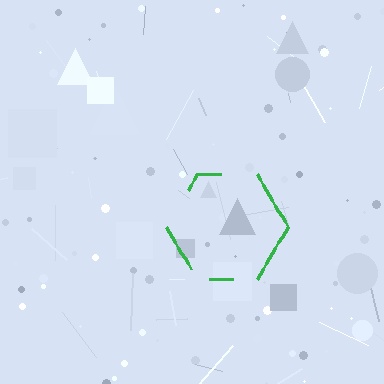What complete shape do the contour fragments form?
The contour fragments form a hexagon.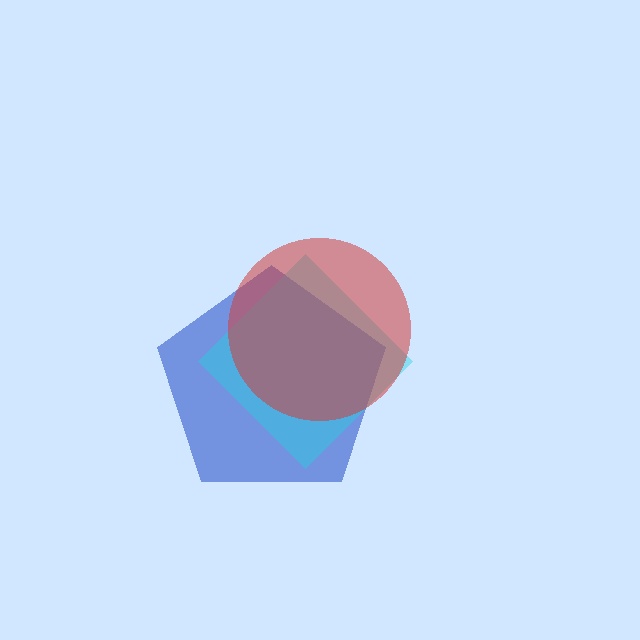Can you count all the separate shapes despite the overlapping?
Yes, there are 3 separate shapes.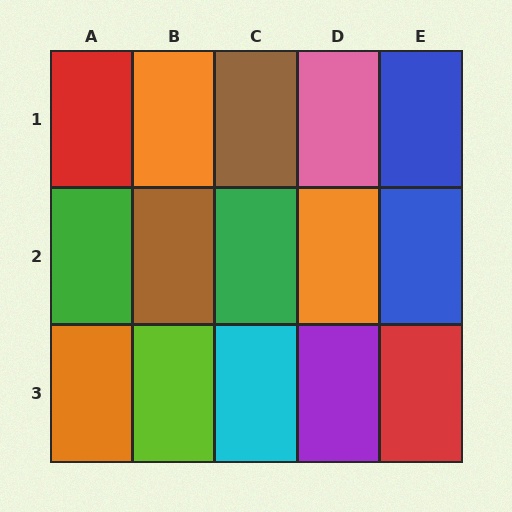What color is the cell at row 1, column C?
Brown.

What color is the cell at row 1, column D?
Pink.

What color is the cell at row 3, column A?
Orange.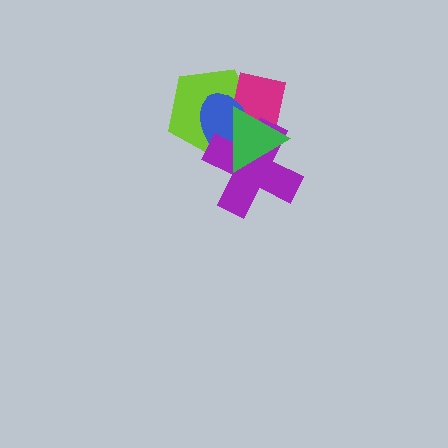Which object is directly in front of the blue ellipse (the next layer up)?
The purple cross is directly in front of the blue ellipse.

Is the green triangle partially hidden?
No, no other shape covers it.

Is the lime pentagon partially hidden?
Yes, it is partially covered by another shape.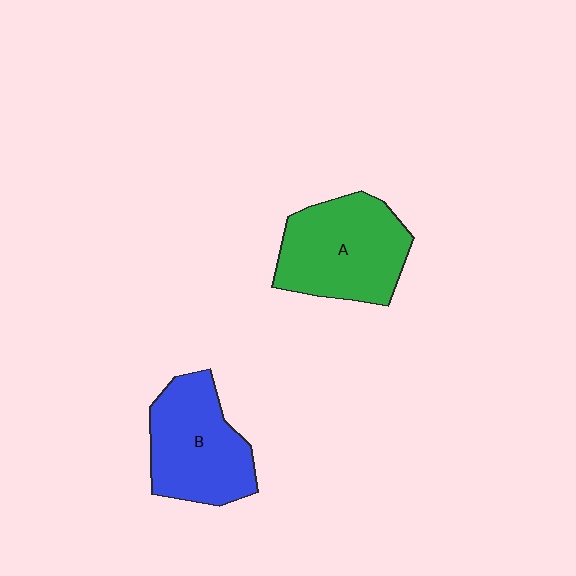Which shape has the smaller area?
Shape B (blue).